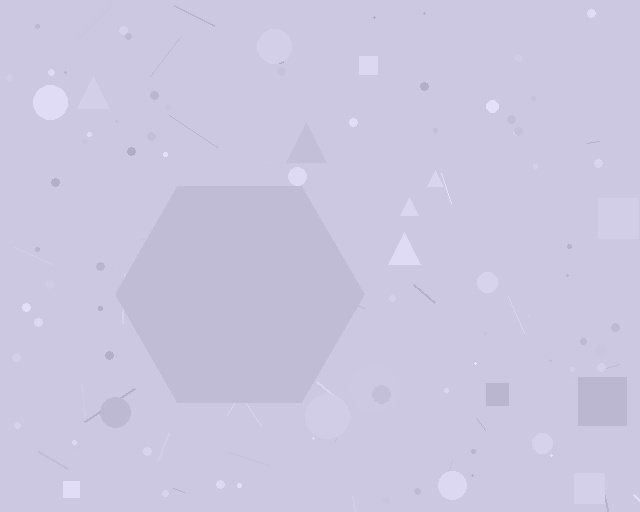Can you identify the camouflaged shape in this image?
The camouflaged shape is a hexagon.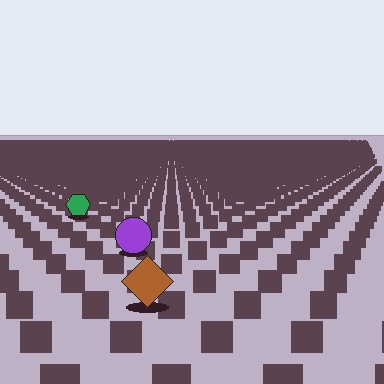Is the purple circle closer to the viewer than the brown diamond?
No. The brown diamond is closer — you can tell from the texture gradient: the ground texture is coarser near it.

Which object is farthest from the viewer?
The green hexagon is farthest from the viewer. It appears smaller and the ground texture around it is denser.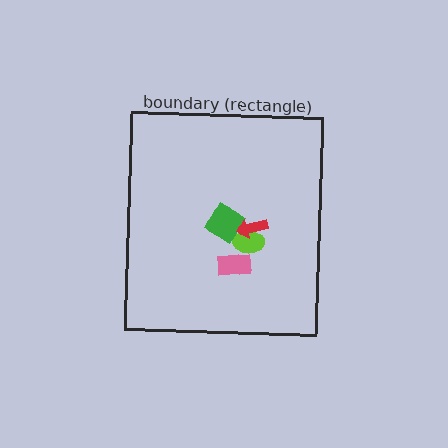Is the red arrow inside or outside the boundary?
Inside.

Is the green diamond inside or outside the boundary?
Inside.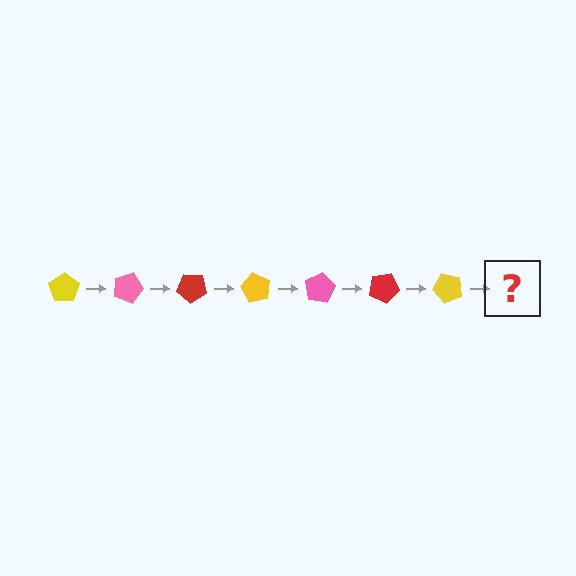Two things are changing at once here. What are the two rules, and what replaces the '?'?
The two rules are that it rotates 20 degrees each step and the color cycles through yellow, pink, and red. The '?' should be a pink pentagon, rotated 140 degrees from the start.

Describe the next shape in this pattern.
It should be a pink pentagon, rotated 140 degrees from the start.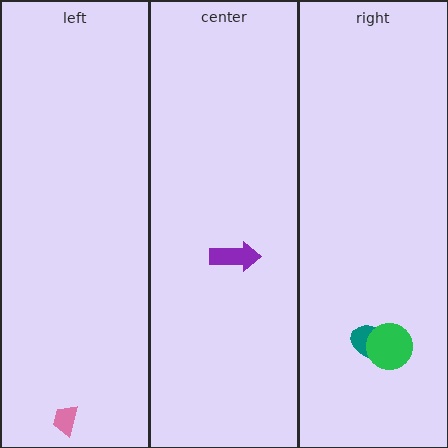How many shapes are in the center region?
1.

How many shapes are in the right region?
2.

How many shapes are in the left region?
1.